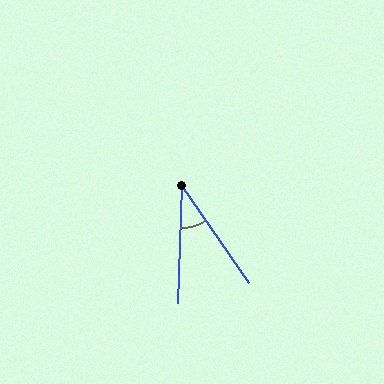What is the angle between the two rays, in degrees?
Approximately 37 degrees.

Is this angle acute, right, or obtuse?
It is acute.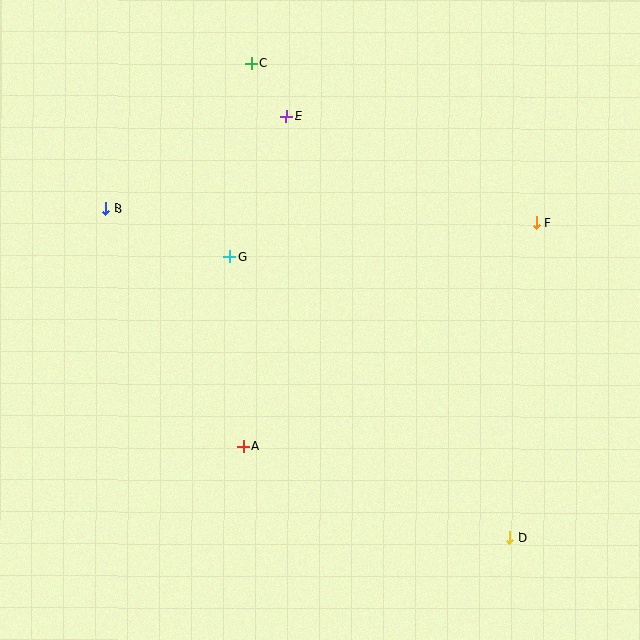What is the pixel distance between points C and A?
The distance between C and A is 383 pixels.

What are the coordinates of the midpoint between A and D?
The midpoint between A and D is at (377, 492).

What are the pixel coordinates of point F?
Point F is at (536, 222).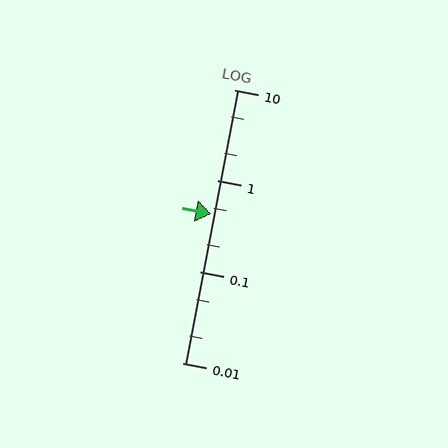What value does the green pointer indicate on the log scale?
The pointer indicates approximately 0.43.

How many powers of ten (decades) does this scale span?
The scale spans 3 decades, from 0.01 to 10.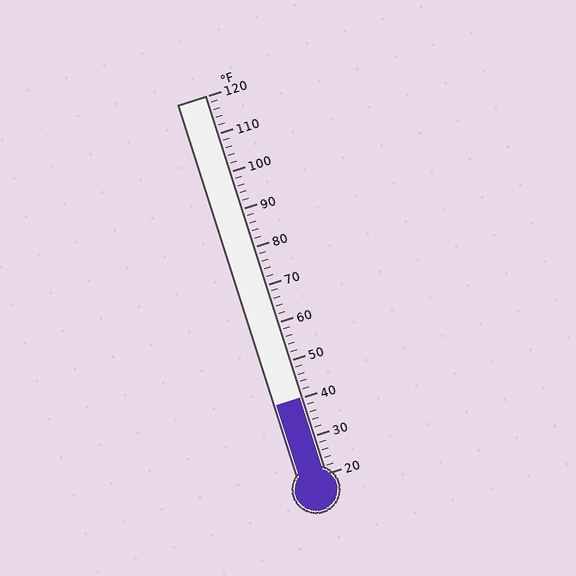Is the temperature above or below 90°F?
The temperature is below 90°F.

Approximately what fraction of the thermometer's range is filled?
The thermometer is filled to approximately 20% of its range.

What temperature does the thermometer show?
The thermometer shows approximately 40°F.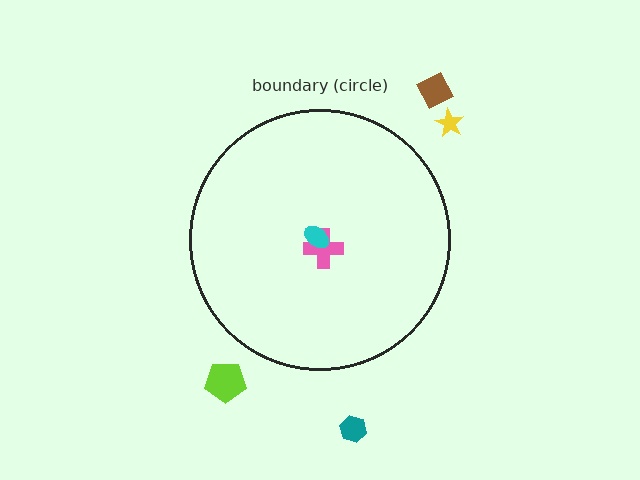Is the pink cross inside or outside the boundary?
Inside.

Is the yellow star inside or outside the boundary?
Outside.